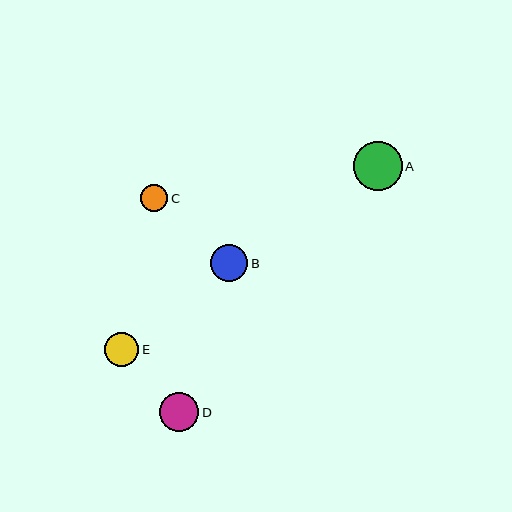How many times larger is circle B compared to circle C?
Circle B is approximately 1.4 times the size of circle C.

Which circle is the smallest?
Circle C is the smallest with a size of approximately 27 pixels.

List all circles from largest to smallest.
From largest to smallest: A, D, B, E, C.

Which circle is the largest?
Circle A is the largest with a size of approximately 49 pixels.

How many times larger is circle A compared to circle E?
Circle A is approximately 1.4 times the size of circle E.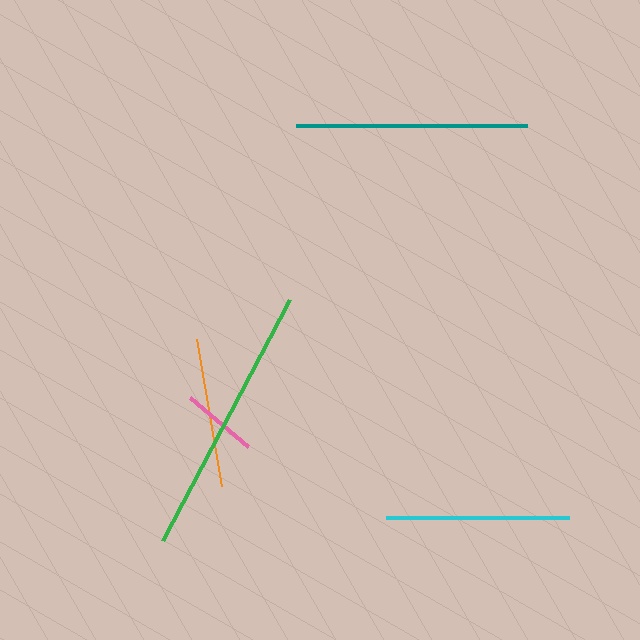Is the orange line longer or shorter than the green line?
The green line is longer than the orange line.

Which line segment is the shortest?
The pink line is the shortest at approximately 76 pixels.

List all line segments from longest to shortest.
From longest to shortest: green, teal, cyan, orange, pink.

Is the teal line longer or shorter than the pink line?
The teal line is longer than the pink line.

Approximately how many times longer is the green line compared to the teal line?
The green line is approximately 1.2 times the length of the teal line.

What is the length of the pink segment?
The pink segment is approximately 76 pixels long.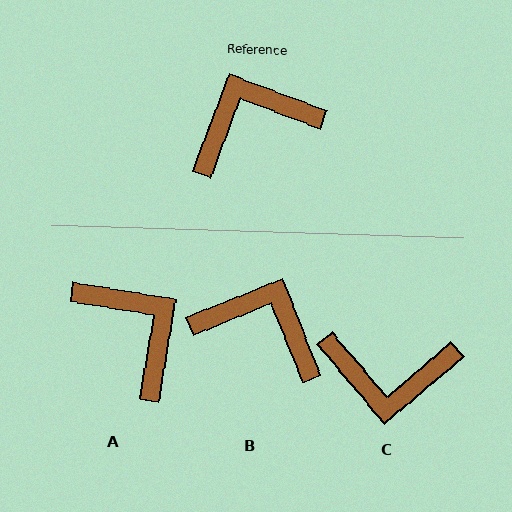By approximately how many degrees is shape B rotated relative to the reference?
Approximately 47 degrees clockwise.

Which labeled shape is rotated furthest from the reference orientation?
C, about 151 degrees away.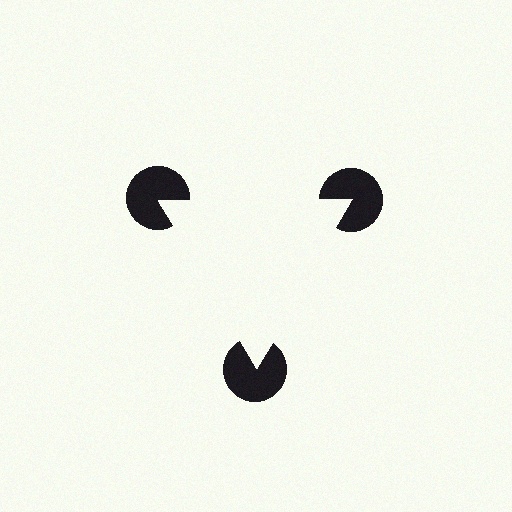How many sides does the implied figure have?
3 sides.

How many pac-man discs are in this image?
There are 3 — one at each vertex of the illusory triangle.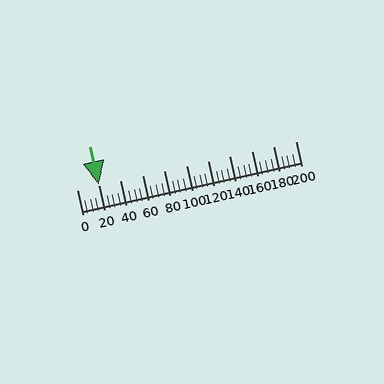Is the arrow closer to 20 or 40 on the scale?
The arrow is closer to 20.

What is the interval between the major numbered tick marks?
The major tick marks are spaced 20 units apart.